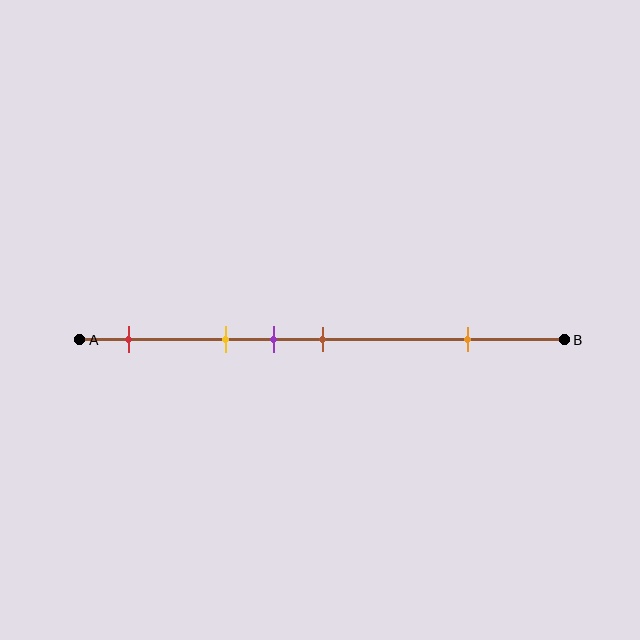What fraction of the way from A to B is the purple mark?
The purple mark is approximately 40% (0.4) of the way from A to B.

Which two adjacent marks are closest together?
The purple and brown marks are the closest adjacent pair.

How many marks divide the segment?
There are 5 marks dividing the segment.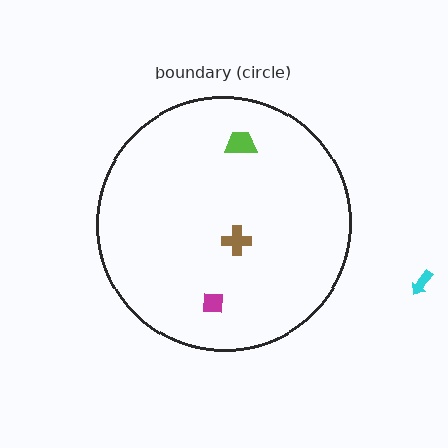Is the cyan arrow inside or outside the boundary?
Outside.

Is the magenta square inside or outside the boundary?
Inside.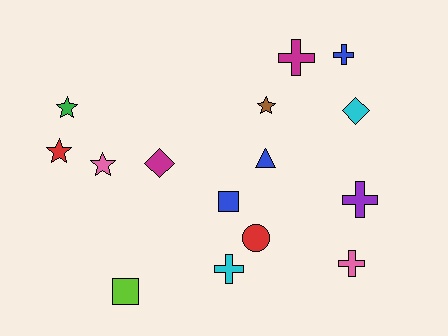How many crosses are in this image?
There are 5 crosses.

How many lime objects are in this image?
There is 1 lime object.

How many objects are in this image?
There are 15 objects.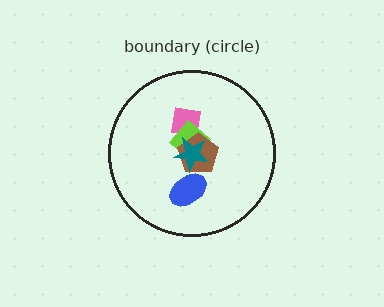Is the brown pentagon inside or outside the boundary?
Inside.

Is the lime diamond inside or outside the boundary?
Inside.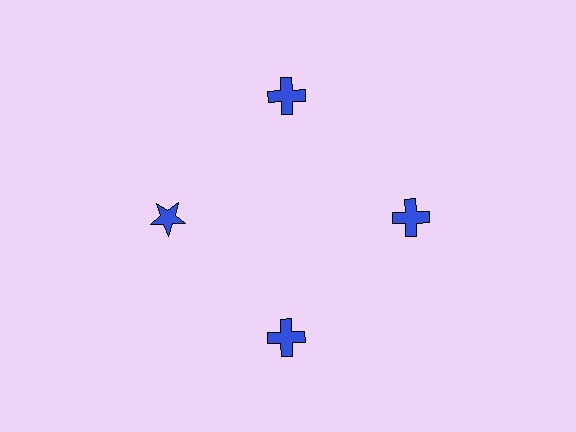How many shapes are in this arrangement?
There are 4 shapes arranged in a ring pattern.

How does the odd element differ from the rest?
It has a different shape: star instead of cross.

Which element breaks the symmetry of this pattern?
The blue star at roughly the 9 o'clock position breaks the symmetry. All other shapes are blue crosses.